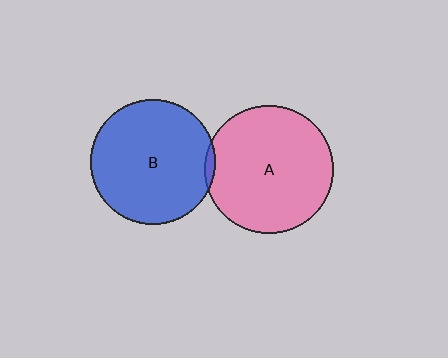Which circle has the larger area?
Circle A (pink).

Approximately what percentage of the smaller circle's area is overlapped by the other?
Approximately 5%.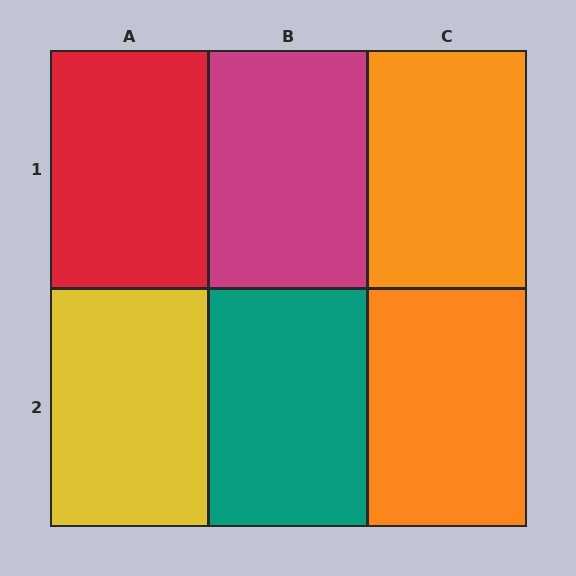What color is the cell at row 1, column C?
Orange.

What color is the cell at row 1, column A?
Red.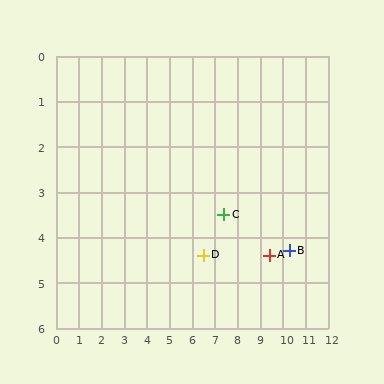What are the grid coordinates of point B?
Point B is at approximately (10.3, 4.3).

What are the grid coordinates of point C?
Point C is at approximately (7.4, 3.5).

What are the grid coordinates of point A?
Point A is at approximately (9.4, 4.4).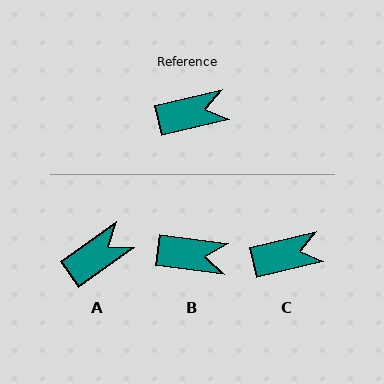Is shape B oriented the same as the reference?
No, it is off by about 20 degrees.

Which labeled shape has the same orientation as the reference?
C.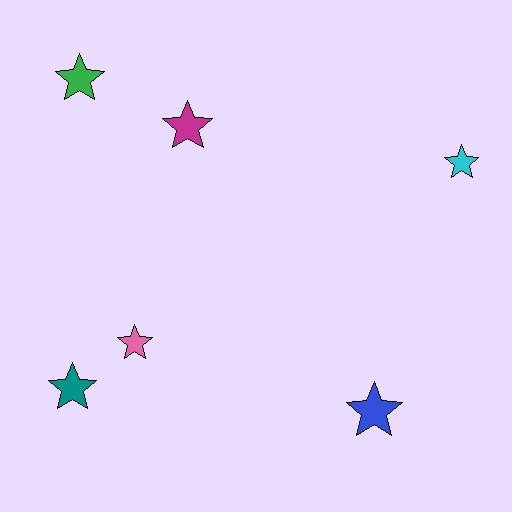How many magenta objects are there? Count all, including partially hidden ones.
There is 1 magenta object.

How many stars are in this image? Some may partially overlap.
There are 6 stars.